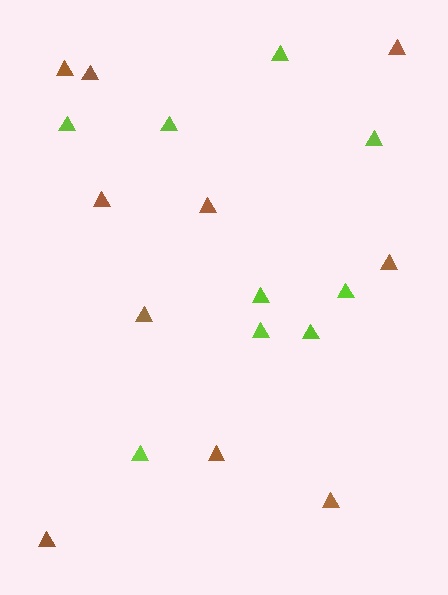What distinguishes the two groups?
There are 2 groups: one group of brown triangles (10) and one group of lime triangles (9).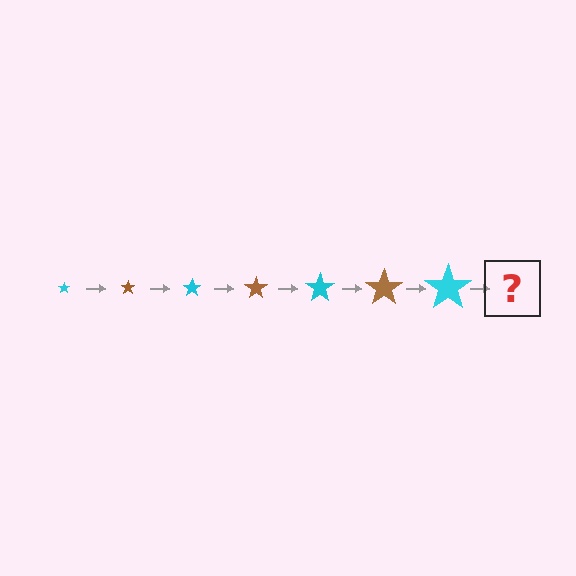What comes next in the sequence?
The next element should be a brown star, larger than the previous one.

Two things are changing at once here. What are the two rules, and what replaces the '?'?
The two rules are that the star grows larger each step and the color cycles through cyan and brown. The '?' should be a brown star, larger than the previous one.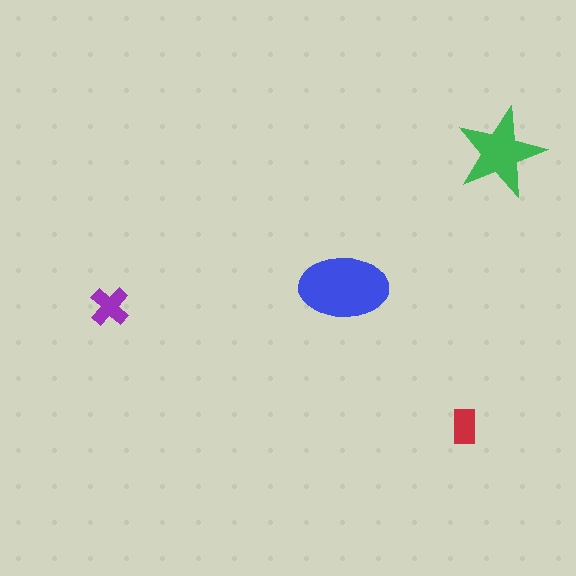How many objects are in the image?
There are 4 objects in the image.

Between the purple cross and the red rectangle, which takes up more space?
The purple cross.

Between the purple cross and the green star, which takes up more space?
The green star.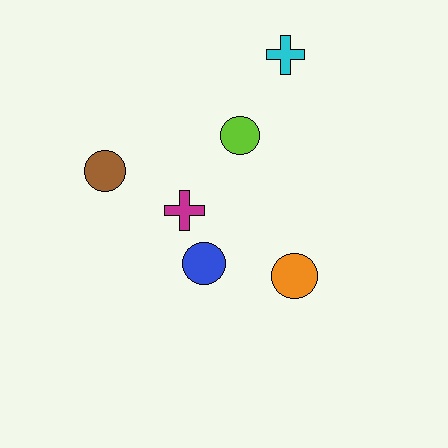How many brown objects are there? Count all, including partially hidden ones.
There is 1 brown object.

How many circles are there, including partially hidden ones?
There are 4 circles.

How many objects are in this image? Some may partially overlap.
There are 6 objects.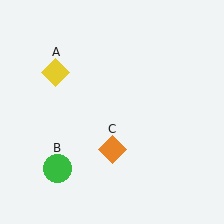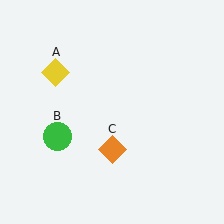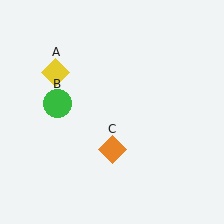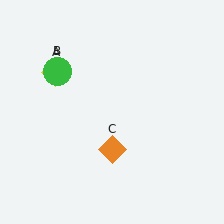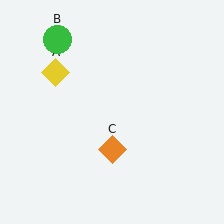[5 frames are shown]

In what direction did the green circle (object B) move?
The green circle (object B) moved up.